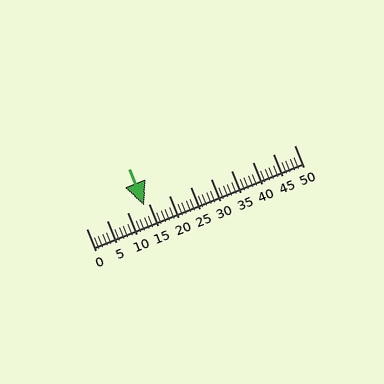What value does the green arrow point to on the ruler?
The green arrow points to approximately 14.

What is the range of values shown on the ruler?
The ruler shows values from 0 to 50.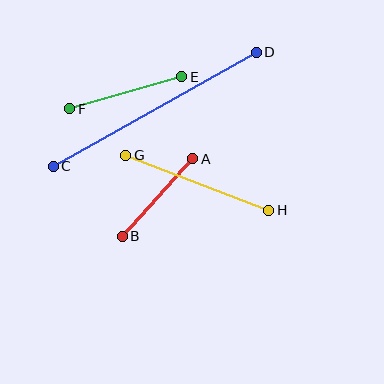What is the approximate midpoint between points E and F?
The midpoint is at approximately (126, 93) pixels.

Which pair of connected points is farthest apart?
Points C and D are farthest apart.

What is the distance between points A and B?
The distance is approximately 104 pixels.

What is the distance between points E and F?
The distance is approximately 116 pixels.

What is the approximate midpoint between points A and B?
The midpoint is at approximately (157, 197) pixels.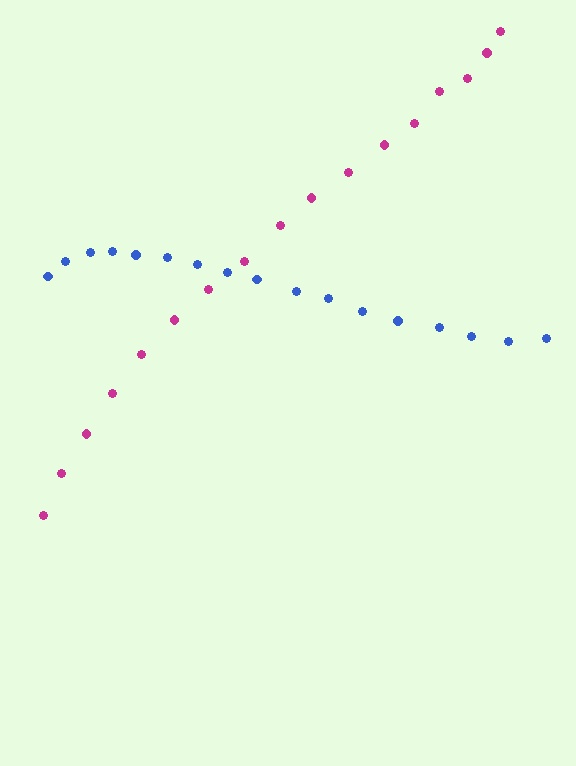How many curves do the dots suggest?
There are 2 distinct paths.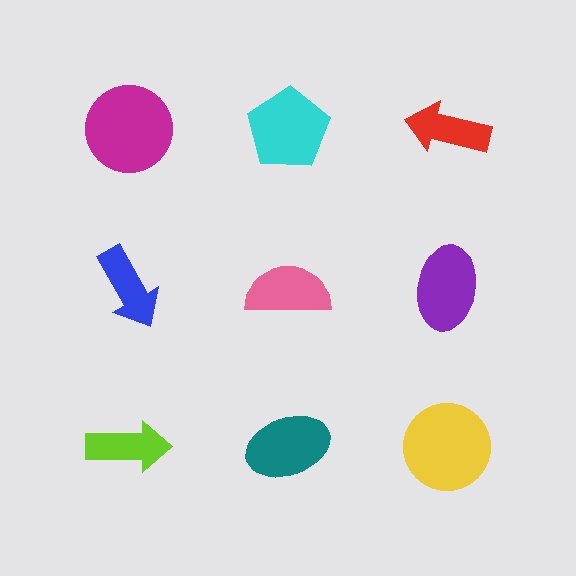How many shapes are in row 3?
3 shapes.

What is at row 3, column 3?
A yellow circle.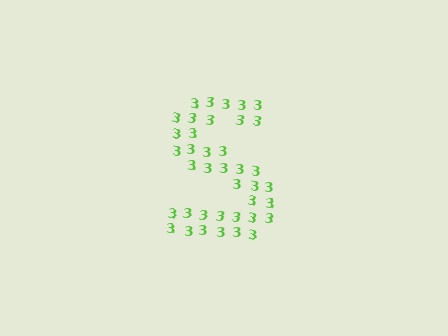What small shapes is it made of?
It is made of small digit 3's.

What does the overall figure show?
The overall figure shows the letter S.